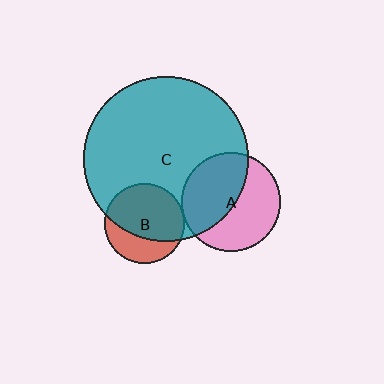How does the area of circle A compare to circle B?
Approximately 1.5 times.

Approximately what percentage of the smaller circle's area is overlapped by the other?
Approximately 5%.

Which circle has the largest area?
Circle C (teal).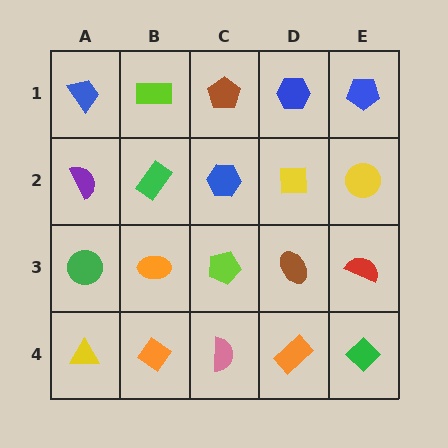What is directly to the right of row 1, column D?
A blue pentagon.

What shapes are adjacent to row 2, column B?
A lime rectangle (row 1, column B), an orange ellipse (row 3, column B), a purple semicircle (row 2, column A), a blue hexagon (row 2, column C).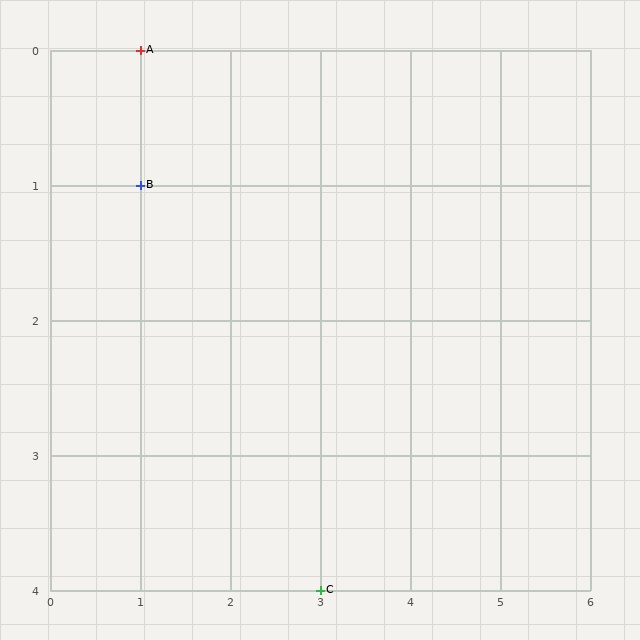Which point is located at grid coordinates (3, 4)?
Point C is at (3, 4).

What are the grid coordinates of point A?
Point A is at grid coordinates (1, 0).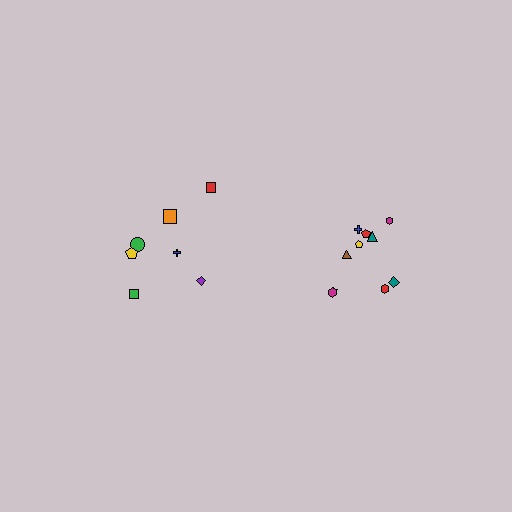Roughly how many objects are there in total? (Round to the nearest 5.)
Roughly 15 objects in total.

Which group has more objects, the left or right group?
The right group.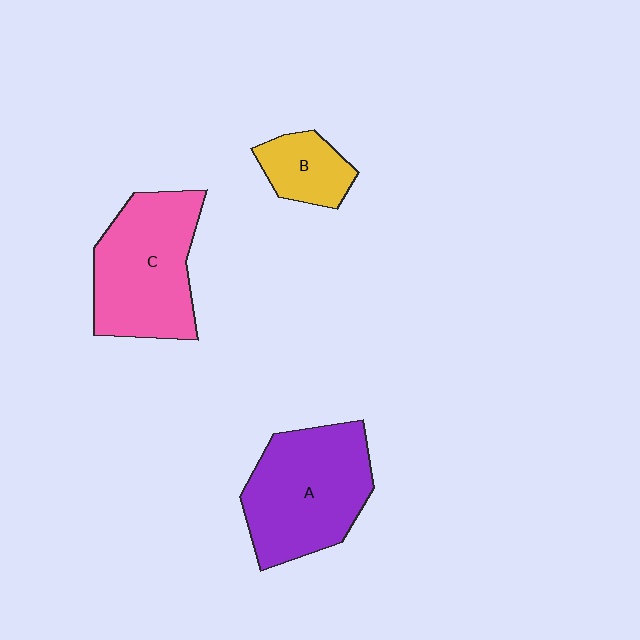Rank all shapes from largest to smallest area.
From largest to smallest: A (purple), C (pink), B (yellow).